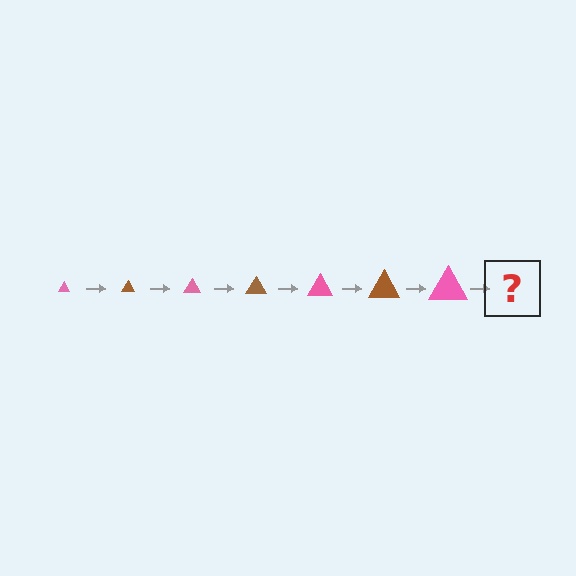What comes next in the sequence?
The next element should be a brown triangle, larger than the previous one.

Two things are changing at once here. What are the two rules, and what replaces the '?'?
The two rules are that the triangle grows larger each step and the color cycles through pink and brown. The '?' should be a brown triangle, larger than the previous one.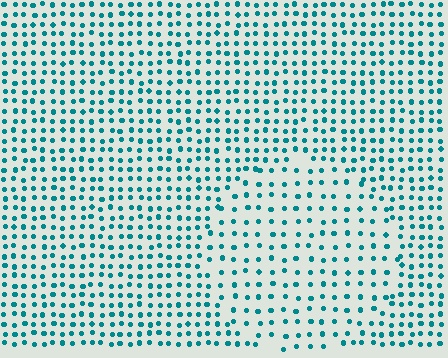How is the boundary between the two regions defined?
The boundary is defined by a change in element density (approximately 1.7x ratio). All elements are the same color, size, and shape.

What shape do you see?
I see a circle.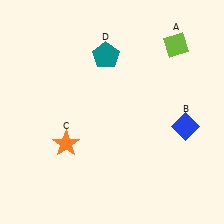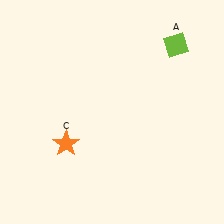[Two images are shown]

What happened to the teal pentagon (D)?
The teal pentagon (D) was removed in Image 2. It was in the top-left area of Image 1.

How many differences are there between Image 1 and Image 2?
There are 2 differences between the two images.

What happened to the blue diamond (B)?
The blue diamond (B) was removed in Image 2. It was in the bottom-right area of Image 1.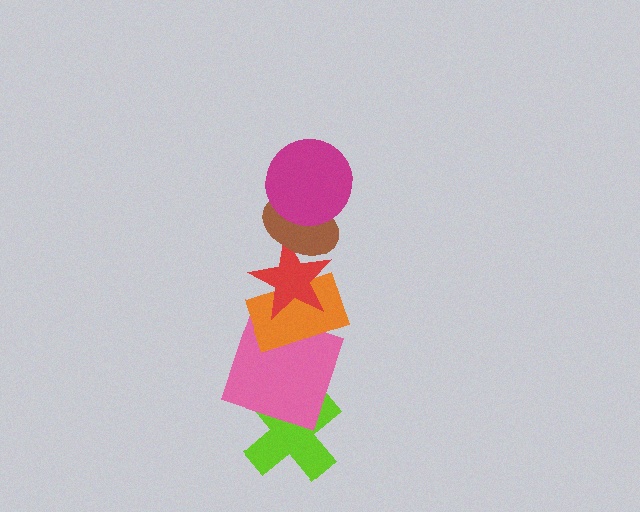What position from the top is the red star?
The red star is 3rd from the top.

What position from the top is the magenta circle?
The magenta circle is 1st from the top.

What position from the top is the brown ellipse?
The brown ellipse is 2nd from the top.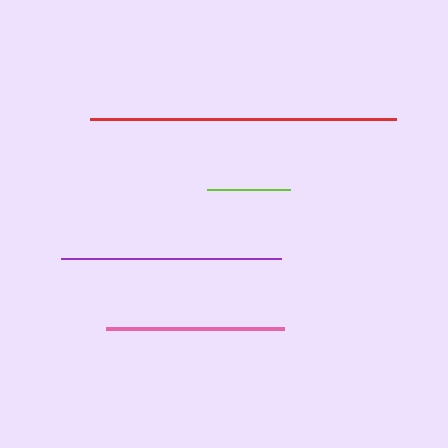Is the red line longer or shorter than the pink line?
The red line is longer than the pink line.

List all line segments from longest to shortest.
From longest to shortest: red, purple, pink, lime.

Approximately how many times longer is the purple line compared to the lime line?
The purple line is approximately 2.6 times the length of the lime line.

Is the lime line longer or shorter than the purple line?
The purple line is longer than the lime line.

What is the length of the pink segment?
The pink segment is approximately 179 pixels long.